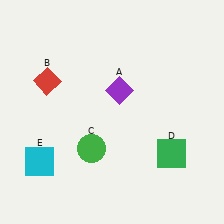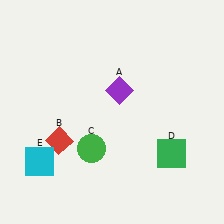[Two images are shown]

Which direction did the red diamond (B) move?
The red diamond (B) moved down.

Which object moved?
The red diamond (B) moved down.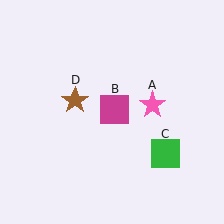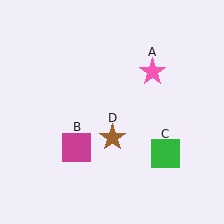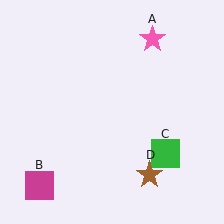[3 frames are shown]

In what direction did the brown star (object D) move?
The brown star (object D) moved down and to the right.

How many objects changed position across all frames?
3 objects changed position: pink star (object A), magenta square (object B), brown star (object D).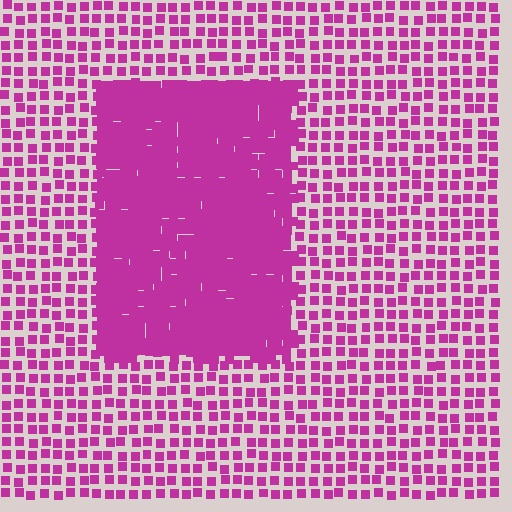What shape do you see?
I see a rectangle.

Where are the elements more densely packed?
The elements are more densely packed inside the rectangle boundary.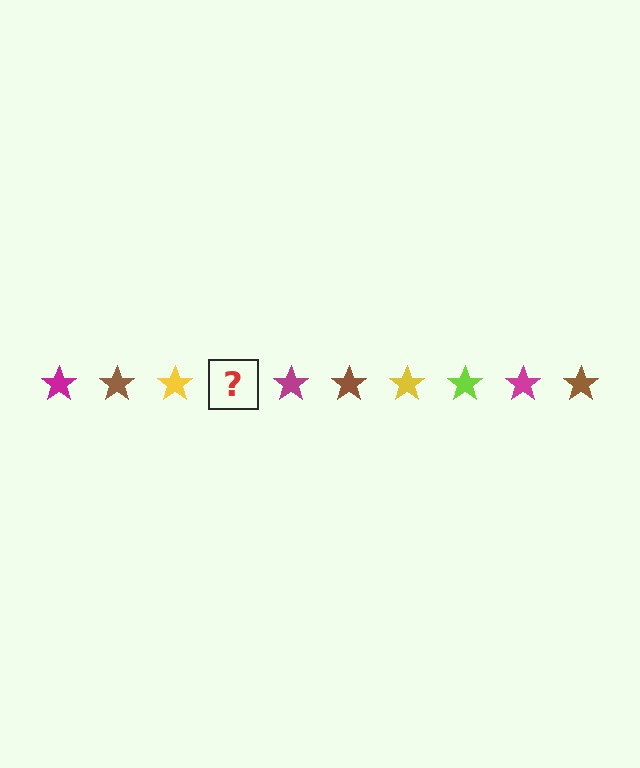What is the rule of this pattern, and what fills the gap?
The rule is that the pattern cycles through magenta, brown, yellow, lime stars. The gap should be filled with a lime star.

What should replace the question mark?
The question mark should be replaced with a lime star.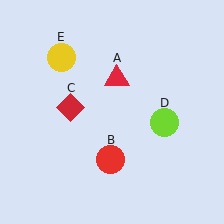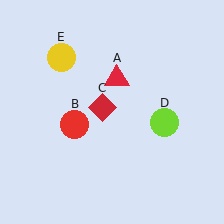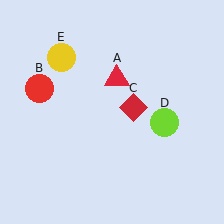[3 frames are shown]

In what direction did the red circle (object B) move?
The red circle (object B) moved up and to the left.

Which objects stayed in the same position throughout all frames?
Red triangle (object A) and lime circle (object D) and yellow circle (object E) remained stationary.